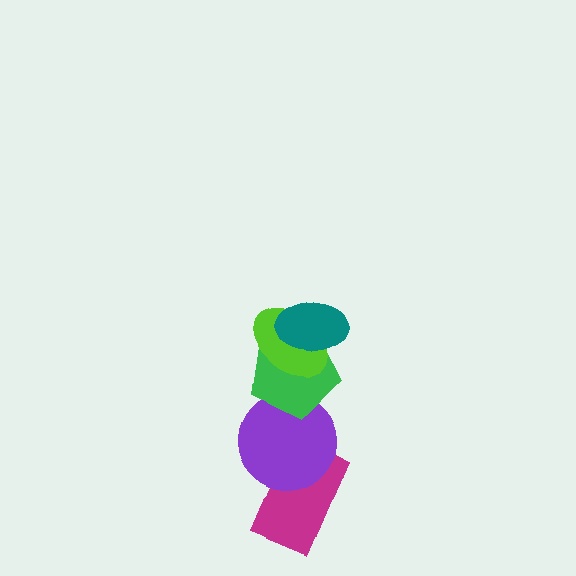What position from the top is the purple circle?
The purple circle is 4th from the top.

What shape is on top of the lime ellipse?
The teal ellipse is on top of the lime ellipse.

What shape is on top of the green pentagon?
The lime ellipse is on top of the green pentagon.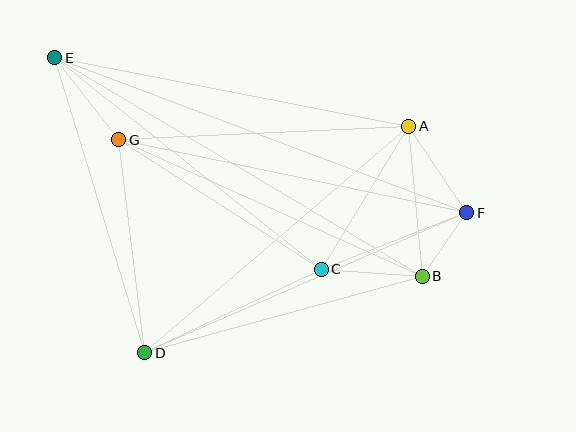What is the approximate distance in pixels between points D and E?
The distance between D and E is approximately 309 pixels.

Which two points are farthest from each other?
Points E and F are farthest from each other.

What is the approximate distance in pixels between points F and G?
The distance between F and G is approximately 355 pixels.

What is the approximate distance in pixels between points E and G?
The distance between E and G is approximately 104 pixels.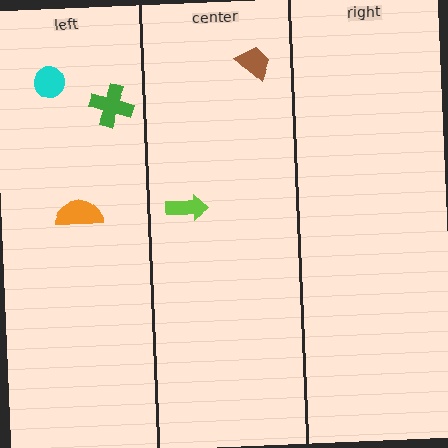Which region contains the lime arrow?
The center region.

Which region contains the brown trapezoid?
The center region.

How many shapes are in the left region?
3.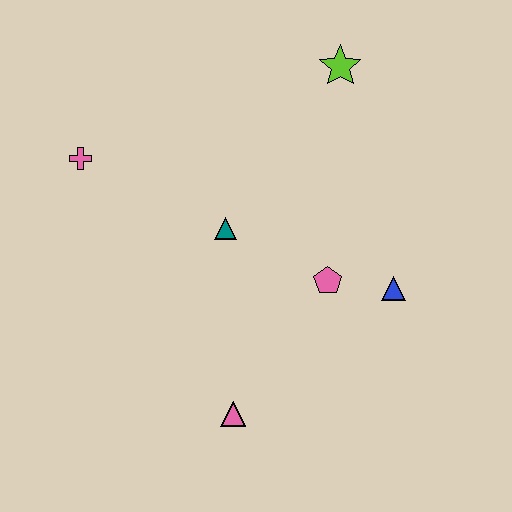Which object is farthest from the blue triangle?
The pink cross is farthest from the blue triangle.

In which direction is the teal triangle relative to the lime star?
The teal triangle is below the lime star.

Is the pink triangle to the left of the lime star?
Yes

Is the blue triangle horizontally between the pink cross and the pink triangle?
No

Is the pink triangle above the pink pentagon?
No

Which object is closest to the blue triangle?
The pink pentagon is closest to the blue triangle.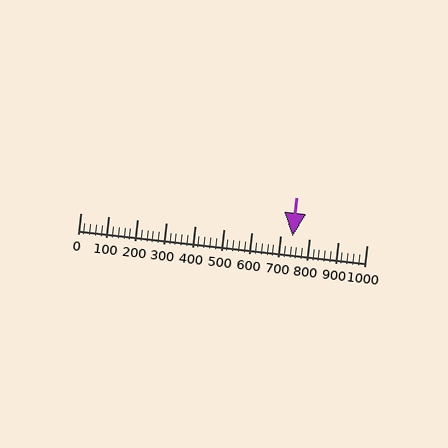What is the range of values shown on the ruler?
The ruler shows values from 0 to 1000.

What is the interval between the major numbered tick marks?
The major tick marks are spaced 100 units apart.